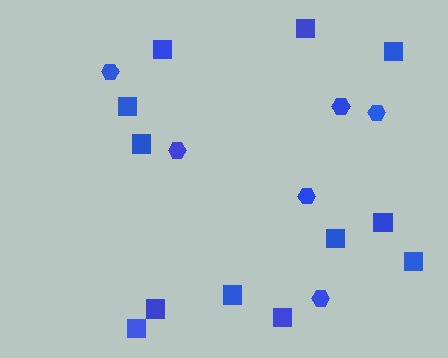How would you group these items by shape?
There are 2 groups: one group of hexagons (6) and one group of squares (12).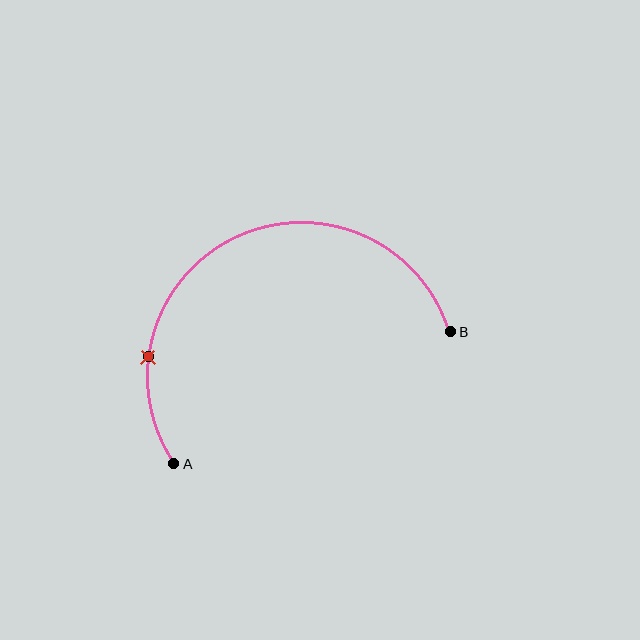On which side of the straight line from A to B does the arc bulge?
The arc bulges above the straight line connecting A and B.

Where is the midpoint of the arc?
The arc midpoint is the point on the curve farthest from the straight line joining A and B. It sits above that line.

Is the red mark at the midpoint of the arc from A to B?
No. The red mark lies on the arc but is closer to endpoint A. The arc midpoint would be at the point on the curve equidistant along the arc from both A and B.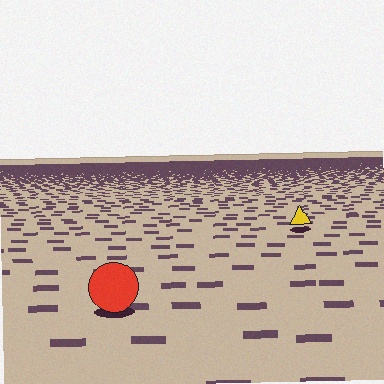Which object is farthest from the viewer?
The yellow triangle is farthest from the viewer. It appears smaller and the ground texture around it is denser.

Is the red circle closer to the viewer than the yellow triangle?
Yes. The red circle is closer — you can tell from the texture gradient: the ground texture is coarser near it.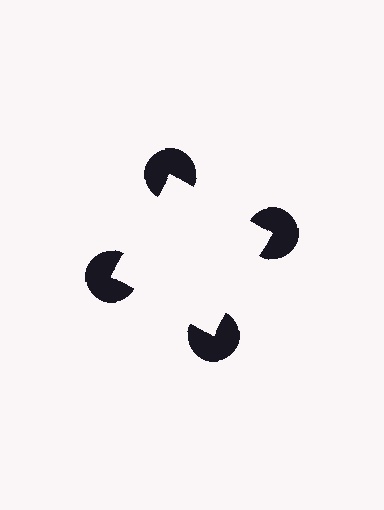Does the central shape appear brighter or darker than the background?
It typically appears slightly brighter than the background, even though no actual brightness change is drawn.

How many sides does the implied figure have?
4 sides.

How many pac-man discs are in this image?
There are 4 — one at each vertex of the illusory square.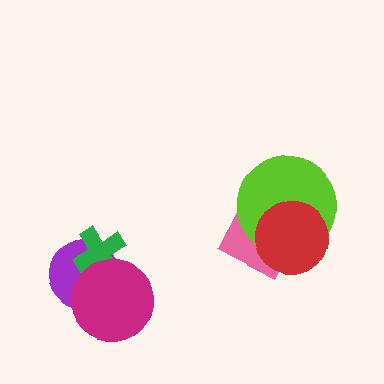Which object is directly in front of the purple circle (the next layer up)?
The green cross is directly in front of the purple circle.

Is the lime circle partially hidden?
Yes, it is partially covered by another shape.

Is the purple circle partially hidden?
Yes, it is partially covered by another shape.